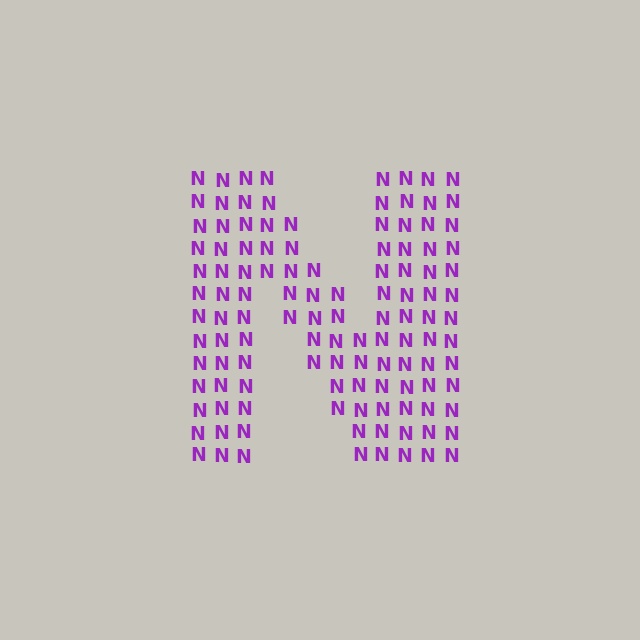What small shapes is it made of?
It is made of small letter N's.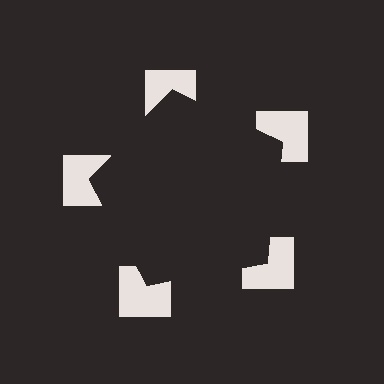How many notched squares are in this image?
There are 5 — one at each vertex of the illusory pentagon.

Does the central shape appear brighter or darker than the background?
It typically appears slightly darker than the background, even though no actual brightness change is drawn.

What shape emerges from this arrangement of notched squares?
An illusory pentagon — its edges are inferred from the aligned wedge cuts in the notched squares, not physically drawn.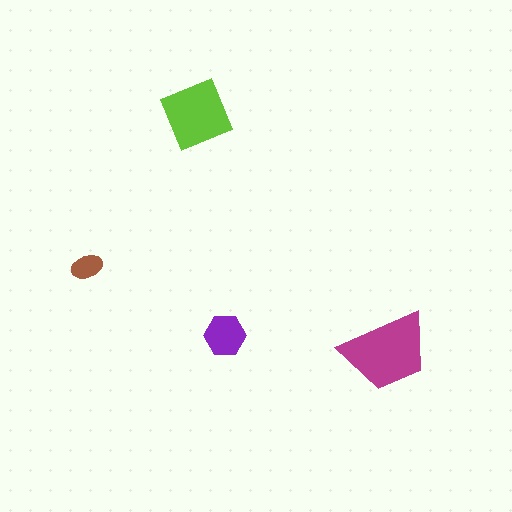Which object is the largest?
The magenta trapezoid.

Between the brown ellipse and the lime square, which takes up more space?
The lime square.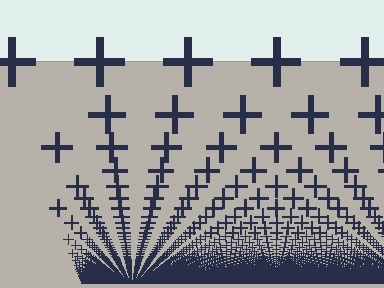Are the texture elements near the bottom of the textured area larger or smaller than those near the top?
Smaller. The gradient is inverted — elements near the bottom are smaller and denser.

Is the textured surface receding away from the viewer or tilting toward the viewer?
The surface appears to tilt toward the viewer. Texture elements get larger and sparser toward the top.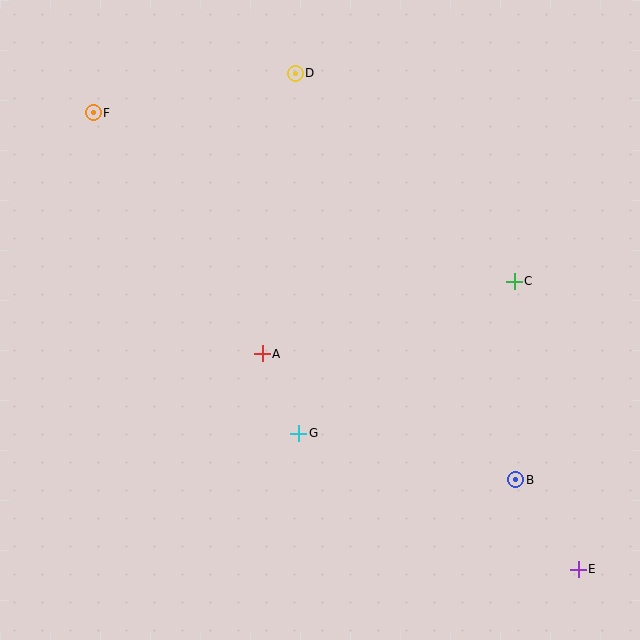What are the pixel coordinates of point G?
Point G is at (299, 433).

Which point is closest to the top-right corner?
Point C is closest to the top-right corner.